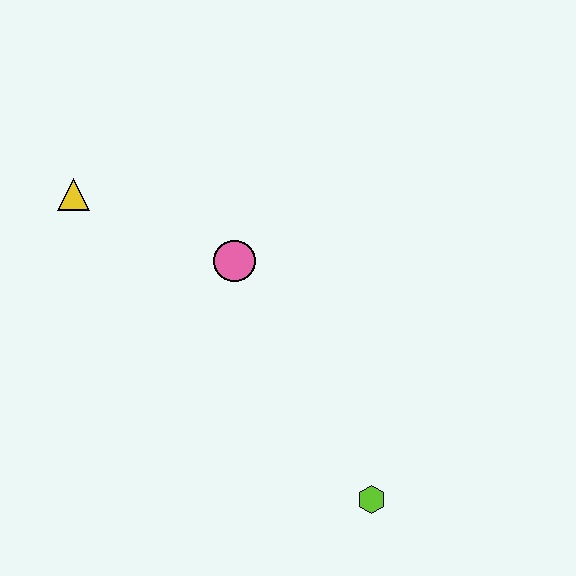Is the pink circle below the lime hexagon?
No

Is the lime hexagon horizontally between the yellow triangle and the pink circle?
No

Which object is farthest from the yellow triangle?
The lime hexagon is farthest from the yellow triangle.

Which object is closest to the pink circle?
The yellow triangle is closest to the pink circle.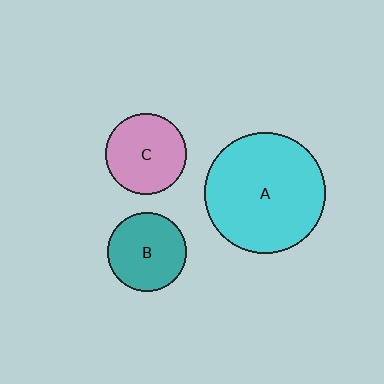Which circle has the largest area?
Circle A (cyan).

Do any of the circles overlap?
No, none of the circles overlap.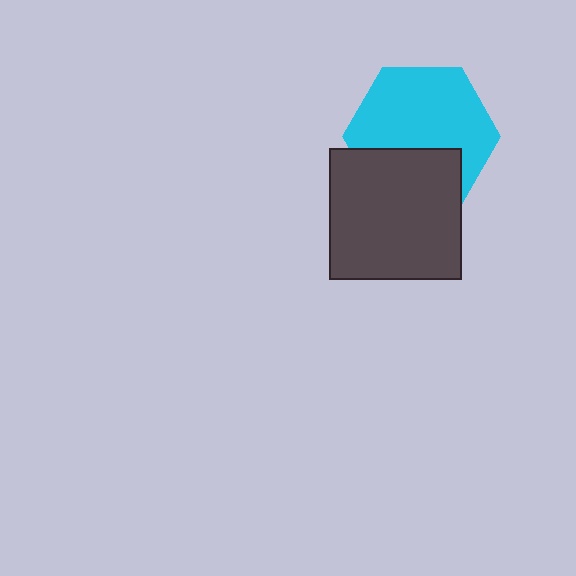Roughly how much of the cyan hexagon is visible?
Most of it is visible (roughly 66%).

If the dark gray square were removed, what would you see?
You would see the complete cyan hexagon.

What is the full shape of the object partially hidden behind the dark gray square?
The partially hidden object is a cyan hexagon.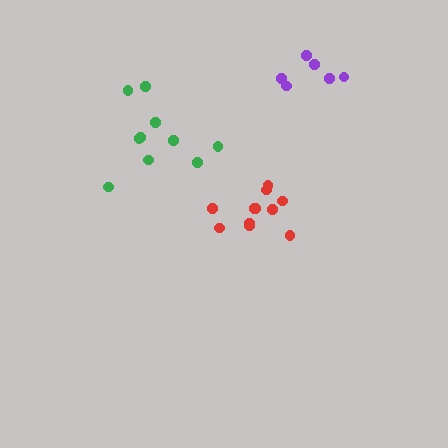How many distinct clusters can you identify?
There are 3 distinct clusters.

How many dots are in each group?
Group 1: 6 dots, Group 2: 11 dots, Group 3: 10 dots (27 total).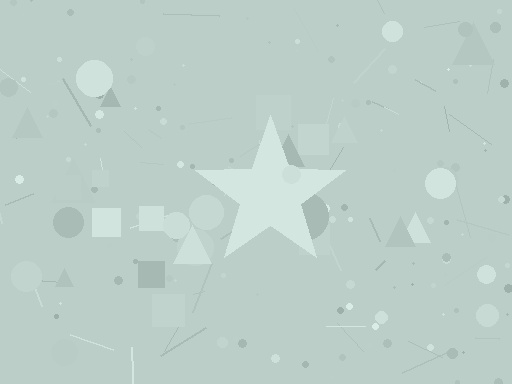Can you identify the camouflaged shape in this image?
The camouflaged shape is a star.